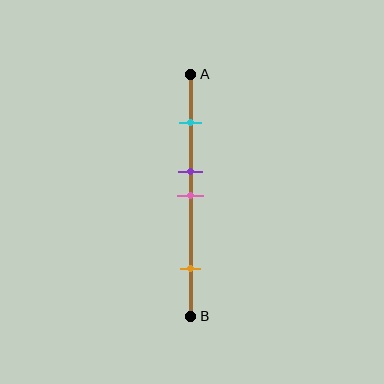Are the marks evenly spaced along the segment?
No, the marks are not evenly spaced.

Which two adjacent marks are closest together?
The purple and pink marks are the closest adjacent pair.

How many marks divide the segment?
There are 4 marks dividing the segment.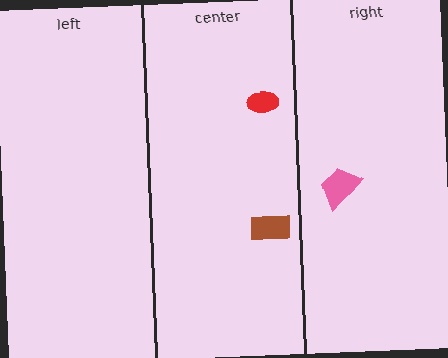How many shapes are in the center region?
2.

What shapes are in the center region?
The red ellipse, the brown rectangle.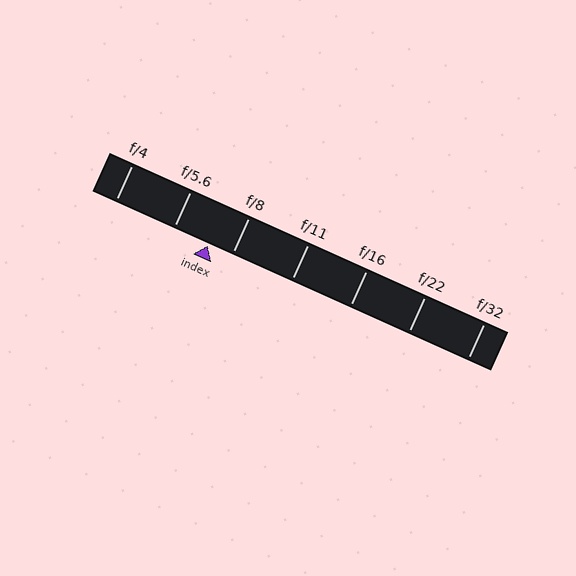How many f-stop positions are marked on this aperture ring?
There are 7 f-stop positions marked.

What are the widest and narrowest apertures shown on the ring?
The widest aperture shown is f/4 and the narrowest is f/32.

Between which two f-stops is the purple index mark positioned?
The index mark is between f/5.6 and f/8.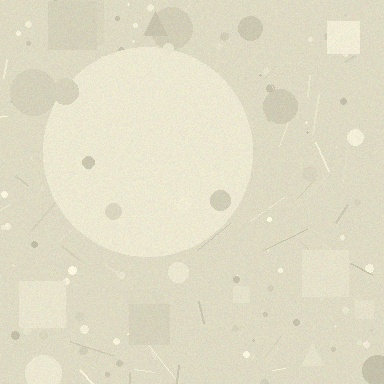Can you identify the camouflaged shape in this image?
The camouflaged shape is a circle.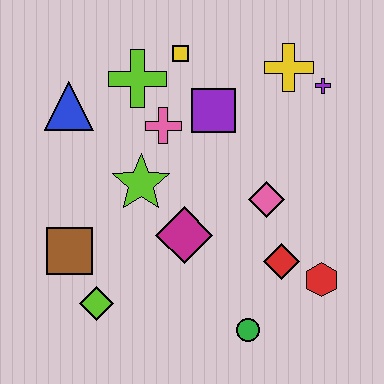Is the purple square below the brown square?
No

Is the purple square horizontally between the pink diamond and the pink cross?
Yes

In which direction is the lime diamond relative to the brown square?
The lime diamond is below the brown square.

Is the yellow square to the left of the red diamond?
Yes